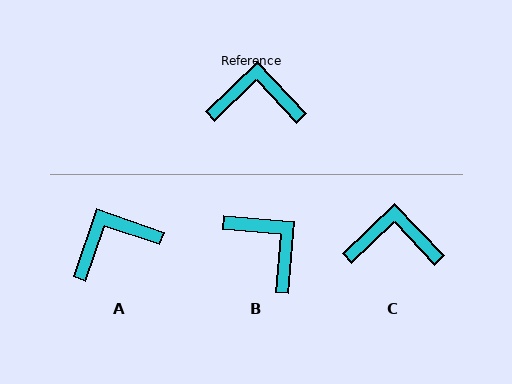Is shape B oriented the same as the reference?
No, it is off by about 48 degrees.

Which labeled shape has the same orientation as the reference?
C.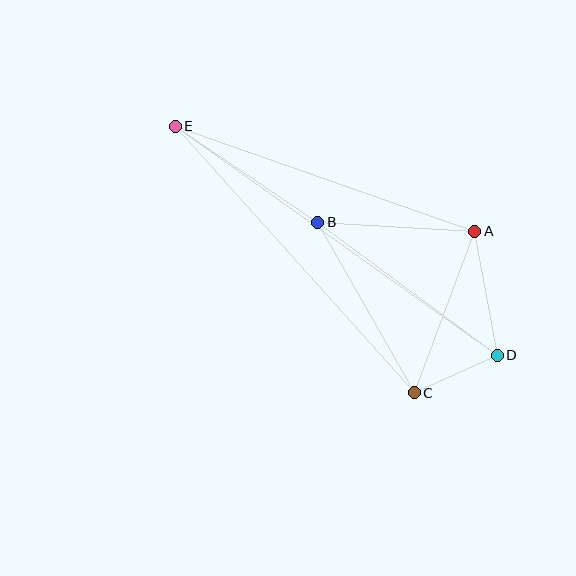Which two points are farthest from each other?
Points D and E are farthest from each other.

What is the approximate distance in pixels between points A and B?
The distance between A and B is approximately 157 pixels.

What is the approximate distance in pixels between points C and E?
The distance between C and E is approximately 358 pixels.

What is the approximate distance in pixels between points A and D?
The distance between A and D is approximately 126 pixels.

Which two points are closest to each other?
Points C and D are closest to each other.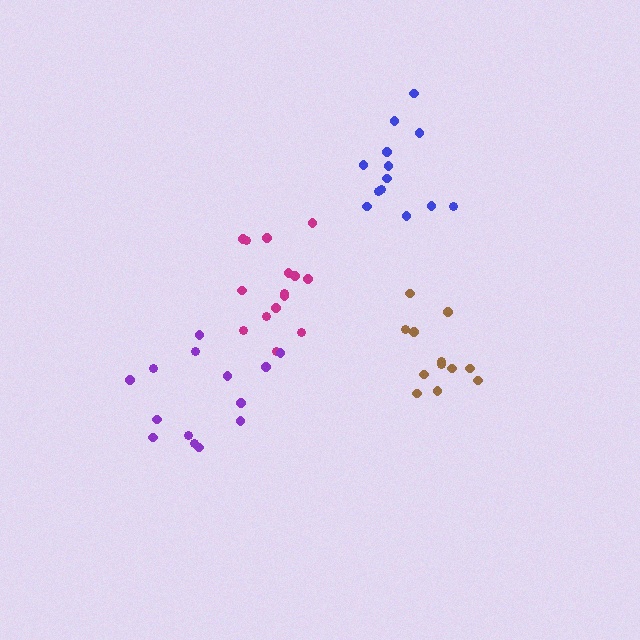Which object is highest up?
The blue cluster is topmost.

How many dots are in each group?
Group 1: 13 dots, Group 2: 12 dots, Group 3: 15 dots, Group 4: 14 dots (54 total).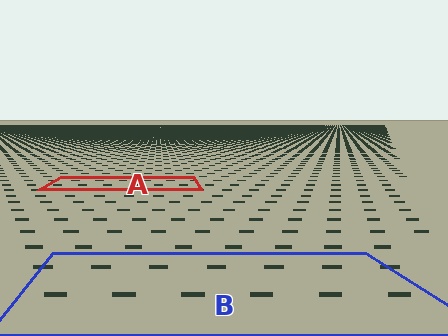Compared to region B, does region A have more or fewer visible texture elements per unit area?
Region A has more texture elements per unit area — they are packed more densely because it is farther away.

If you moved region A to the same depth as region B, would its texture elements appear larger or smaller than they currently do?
They would appear larger. At a closer depth, the same texture elements are projected at a bigger on-screen size.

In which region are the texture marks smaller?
The texture marks are smaller in region A, because it is farther away.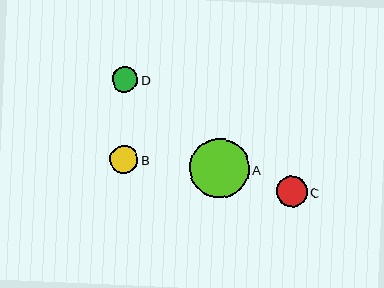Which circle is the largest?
Circle A is the largest with a size of approximately 59 pixels.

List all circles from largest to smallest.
From largest to smallest: A, C, B, D.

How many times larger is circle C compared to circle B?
Circle C is approximately 1.1 times the size of circle B.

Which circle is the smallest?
Circle D is the smallest with a size of approximately 25 pixels.